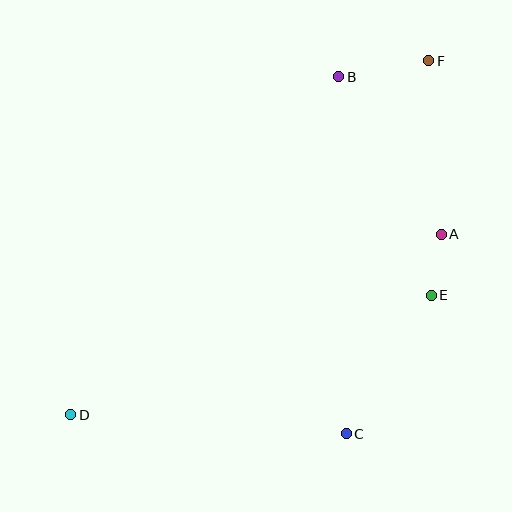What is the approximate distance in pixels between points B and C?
The distance between B and C is approximately 357 pixels.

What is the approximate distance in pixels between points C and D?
The distance between C and D is approximately 276 pixels.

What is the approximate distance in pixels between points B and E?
The distance between B and E is approximately 238 pixels.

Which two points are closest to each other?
Points A and E are closest to each other.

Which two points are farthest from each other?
Points D and F are farthest from each other.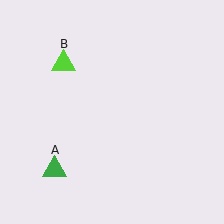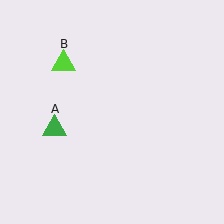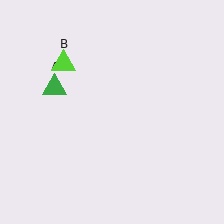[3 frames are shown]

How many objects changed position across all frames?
1 object changed position: green triangle (object A).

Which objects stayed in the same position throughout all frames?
Lime triangle (object B) remained stationary.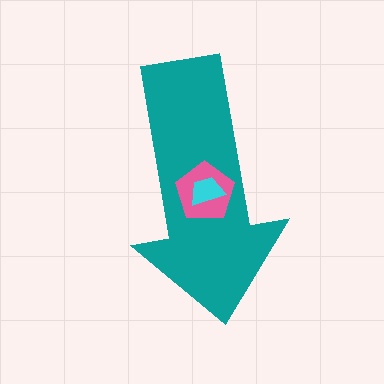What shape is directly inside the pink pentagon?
The cyan trapezoid.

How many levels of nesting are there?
3.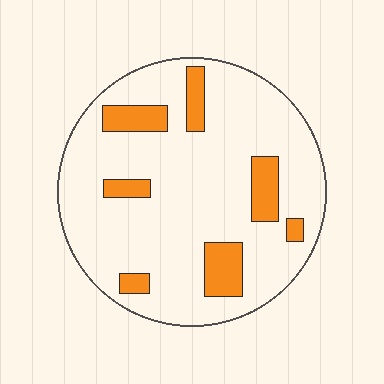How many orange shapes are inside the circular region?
7.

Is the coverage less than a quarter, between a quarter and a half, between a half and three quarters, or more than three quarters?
Less than a quarter.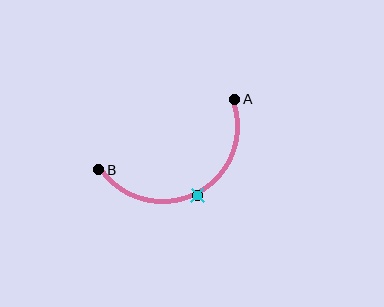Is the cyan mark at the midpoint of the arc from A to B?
Yes. The cyan mark lies on the arc at equal arc-length from both A and B — it is the arc midpoint.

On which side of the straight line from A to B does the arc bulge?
The arc bulges below the straight line connecting A and B.